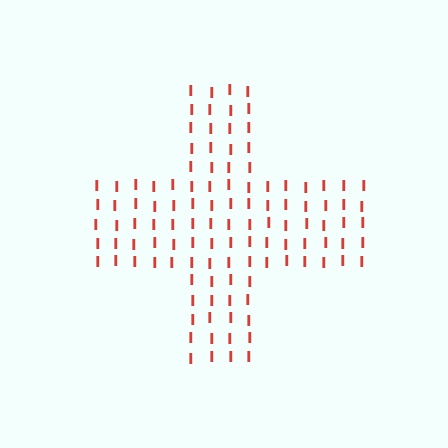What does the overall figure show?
The overall figure shows a cross.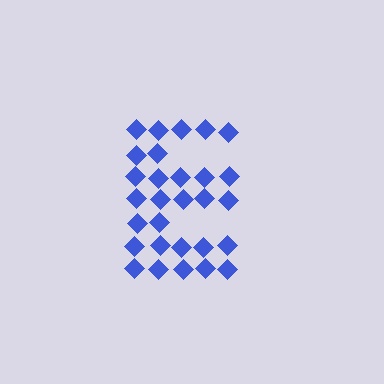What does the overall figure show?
The overall figure shows the letter E.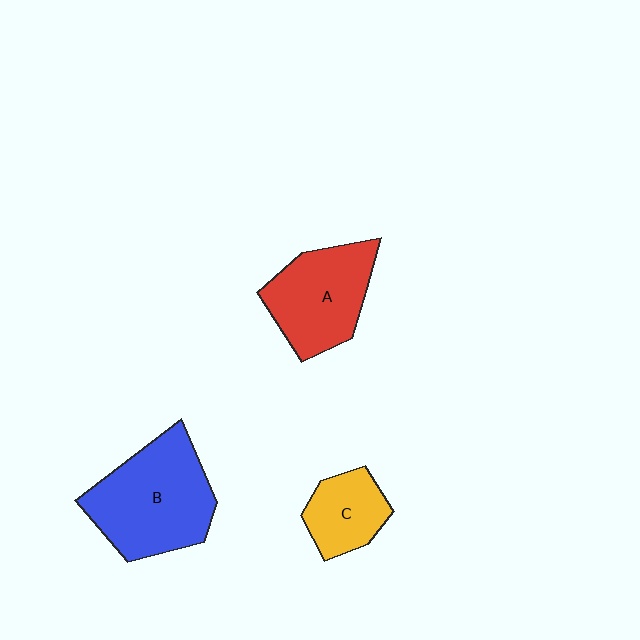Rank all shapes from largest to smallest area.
From largest to smallest: B (blue), A (red), C (yellow).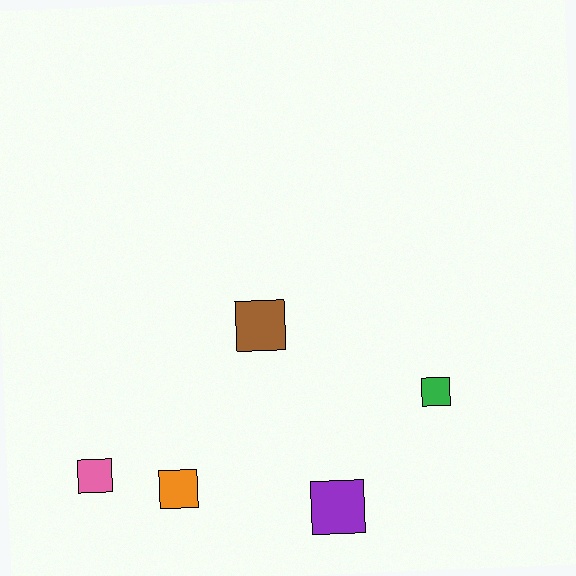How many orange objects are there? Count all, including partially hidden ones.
There is 1 orange object.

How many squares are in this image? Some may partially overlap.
There are 5 squares.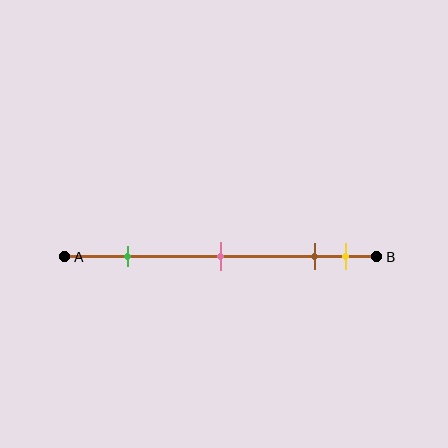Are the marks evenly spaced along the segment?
No, the marks are not evenly spaced.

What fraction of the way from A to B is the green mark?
The green mark is approximately 20% (0.2) of the way from A to B.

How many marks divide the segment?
There are 4 marks dividing the segment.